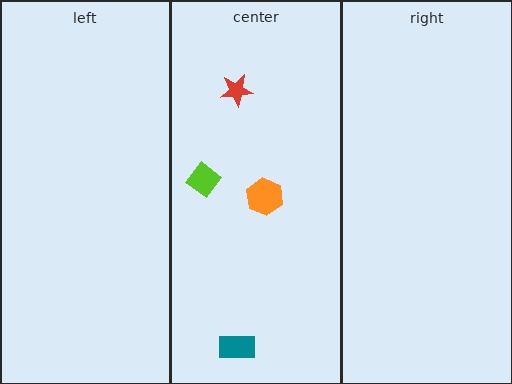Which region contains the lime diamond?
The center region.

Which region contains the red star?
The center region.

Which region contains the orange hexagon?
The center region.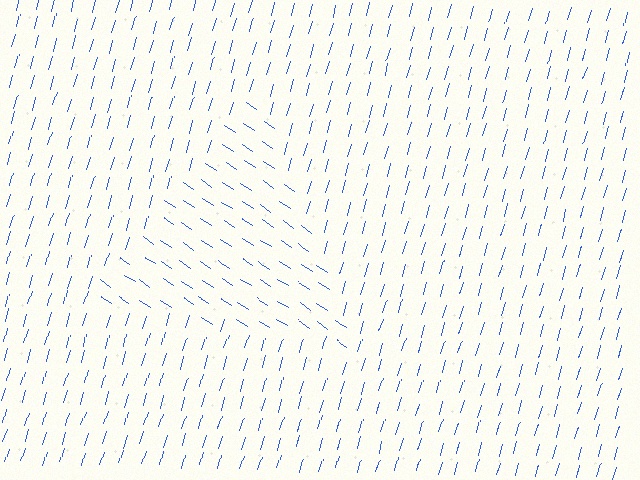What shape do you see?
I see a triangle.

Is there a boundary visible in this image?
Yes, there is a texture boundary formed by a change in line orientation.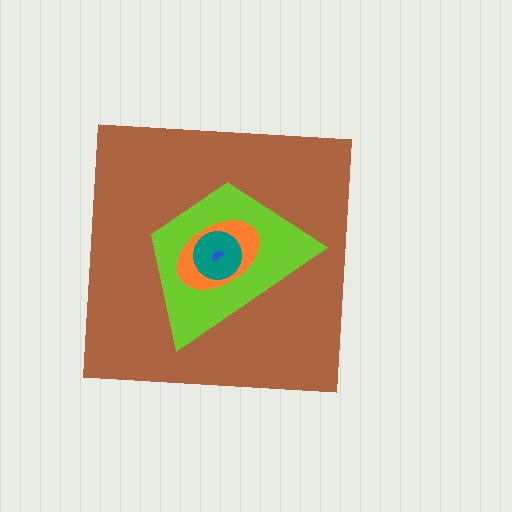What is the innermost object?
The blue semicircle.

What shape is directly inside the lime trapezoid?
The orange ellipse.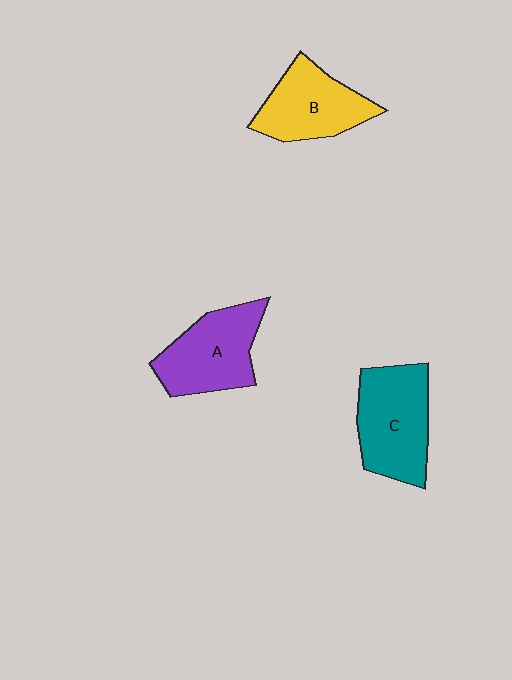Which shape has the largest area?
Shape C (teal).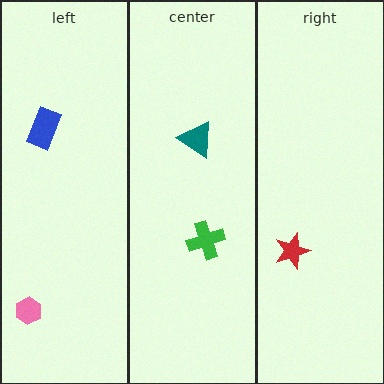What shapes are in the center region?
The teal triangle, the green cross.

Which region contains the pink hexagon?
The left region.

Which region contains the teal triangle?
The center region.